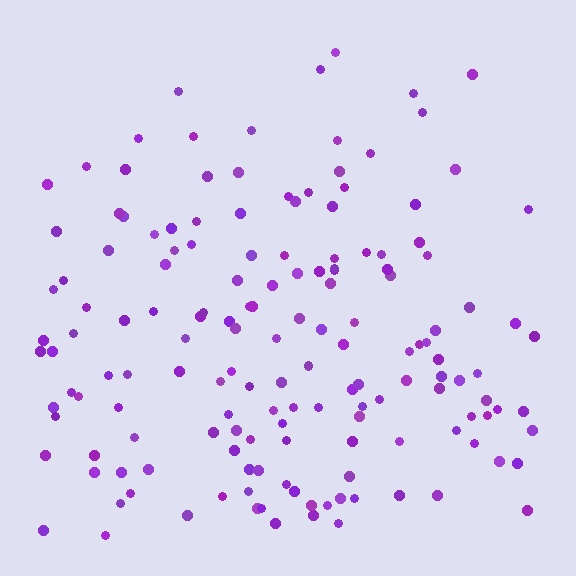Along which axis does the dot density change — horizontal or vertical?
Vertical.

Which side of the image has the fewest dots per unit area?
The top.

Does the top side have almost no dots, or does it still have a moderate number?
Still a moderate number, just noticeably fewer than the bottom.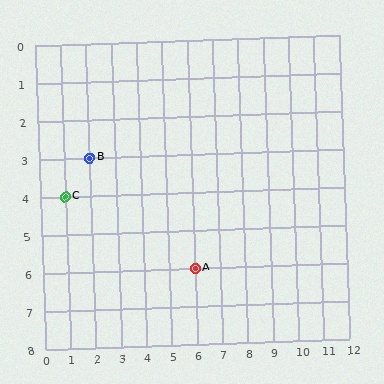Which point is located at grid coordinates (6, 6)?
Point A is at (6, 6).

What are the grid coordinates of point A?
Point A is at grid coordinates (6, 6).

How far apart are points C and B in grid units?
Points C and B are 1 column and 1 row apart (about 1.4 grid units diagonally).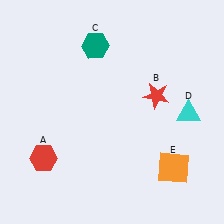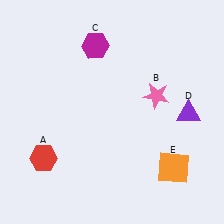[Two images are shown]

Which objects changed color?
B changed from red to pink. C changed from teal to magenta. D changed from cyan to purple.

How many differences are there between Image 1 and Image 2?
There are 3 differences between the two images.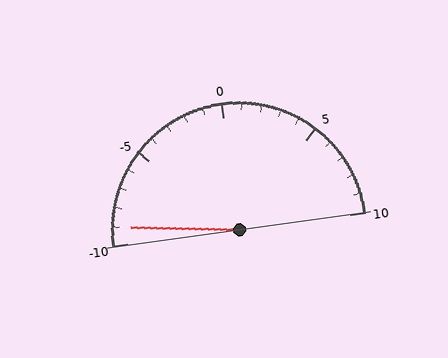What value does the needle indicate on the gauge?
The needle indicates approximately -9.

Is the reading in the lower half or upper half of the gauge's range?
The reading is in the lower half of the range (-10 to 10).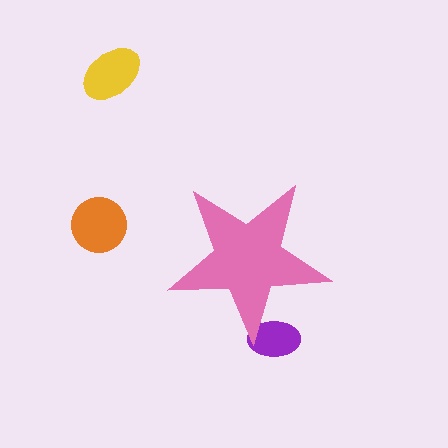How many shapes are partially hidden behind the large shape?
1 shape is partially hidden.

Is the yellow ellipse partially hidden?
No, the yellow ellipse is fully visible.